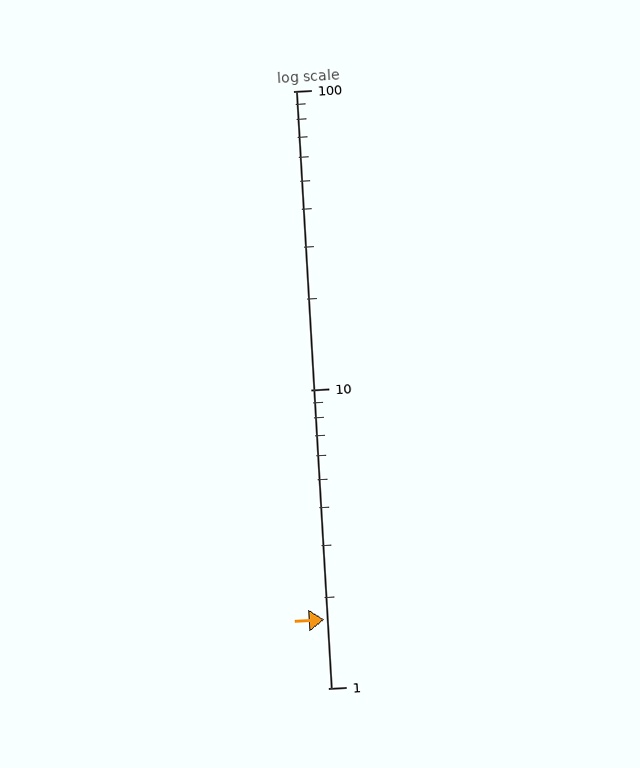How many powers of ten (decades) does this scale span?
The scale spans 2 decades, from 1 to 100.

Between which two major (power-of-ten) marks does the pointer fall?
The pointer is between 1 and 10.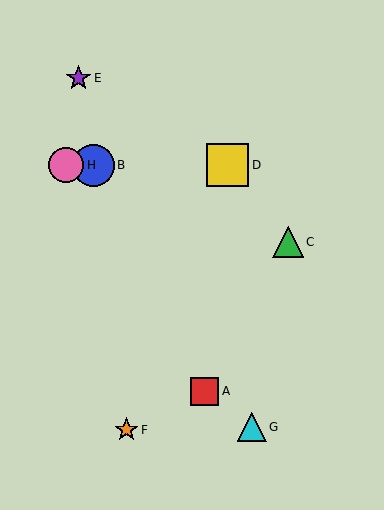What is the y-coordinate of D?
Object D is at y≈165.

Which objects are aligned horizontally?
Objects B, D, H are aligned horizontally.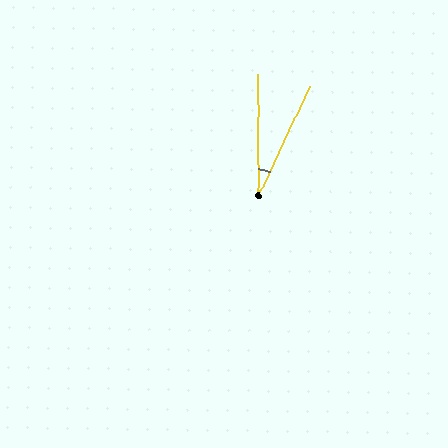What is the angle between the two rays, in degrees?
Approximately 25 degrees.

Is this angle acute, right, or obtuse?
It is acute.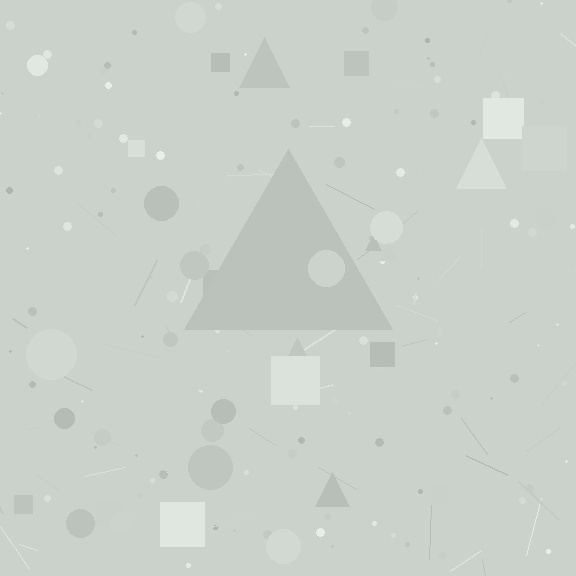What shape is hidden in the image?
A triangle is hidden in the image.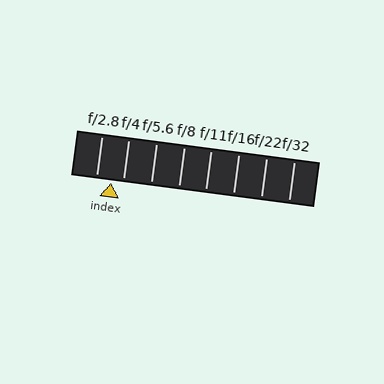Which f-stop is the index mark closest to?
The index mark is closest to f/4.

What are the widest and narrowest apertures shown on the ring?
The widest aperture shown is f/2.8 and the narrowest is f/32.